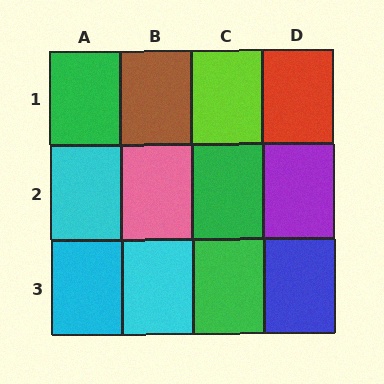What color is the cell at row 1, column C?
Lime.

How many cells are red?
1 cell is red.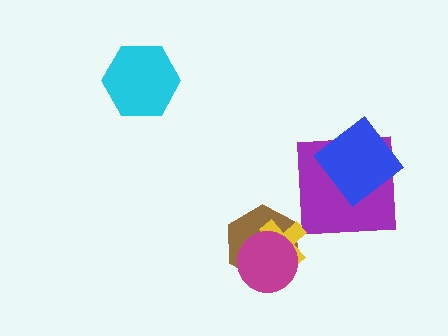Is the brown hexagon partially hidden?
Yes, it is partially covered by another shape.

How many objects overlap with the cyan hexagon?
0 objects overlap with the cyan hexagon.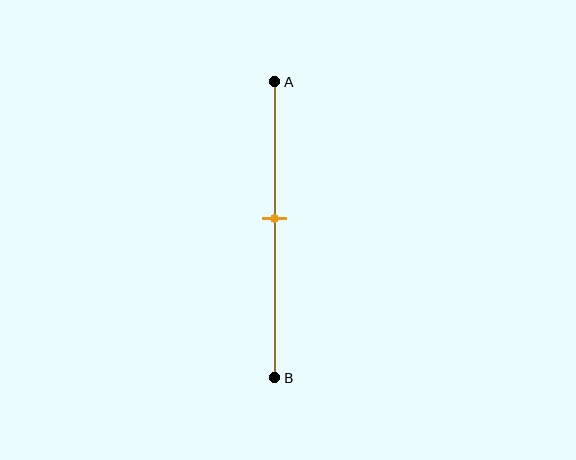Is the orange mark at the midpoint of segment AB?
No, the mark is at about 45% from A, not at the 50% midpoint.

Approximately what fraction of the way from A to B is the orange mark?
The orange mark is approximately 45% of the way from A to B.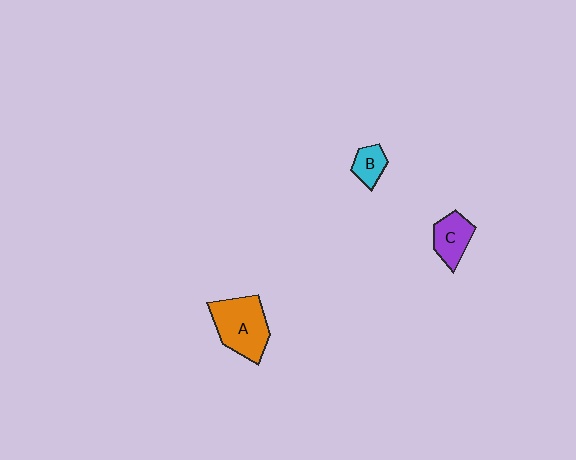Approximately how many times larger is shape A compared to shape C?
Approximately 1.7 times.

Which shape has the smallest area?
Shape B (cyan).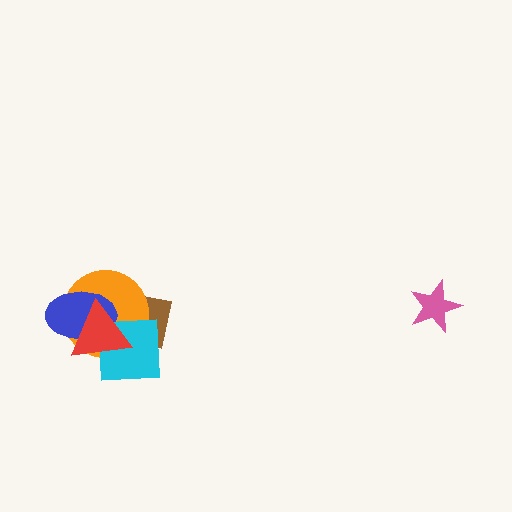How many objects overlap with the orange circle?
4 objects overlap with the orange circle.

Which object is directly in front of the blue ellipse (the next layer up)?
The cyan square is directly in front of the blue ellipse.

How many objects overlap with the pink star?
0 objects overlap with the pink star.